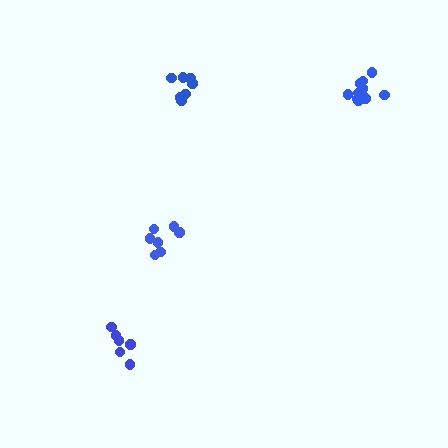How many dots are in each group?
Group 1: 7 dots, Group 2: 7 dots, Group 3: 11 dots, Group 4: 6 dots (31 total).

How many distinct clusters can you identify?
There are 4 distinct clusters.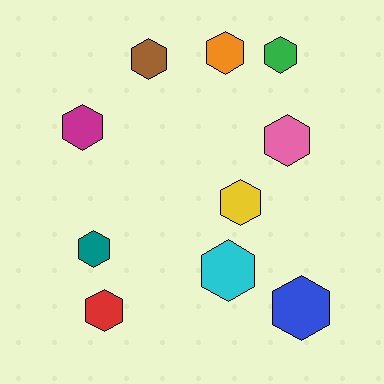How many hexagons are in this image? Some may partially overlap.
There are 10 hexagons.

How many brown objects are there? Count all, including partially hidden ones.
There is 1 brown object.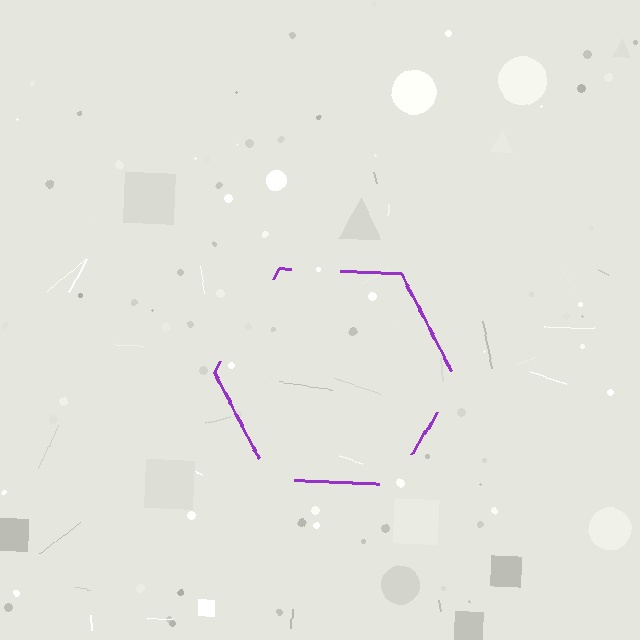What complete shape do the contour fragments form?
The contour fragments form a hexagon.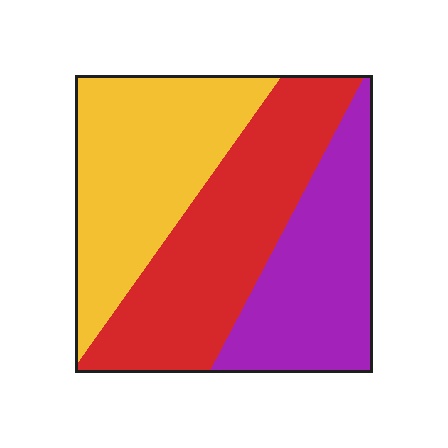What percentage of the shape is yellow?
Yellow covers 34% of the shape.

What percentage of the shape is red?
Red covers roughly 35% of the shape.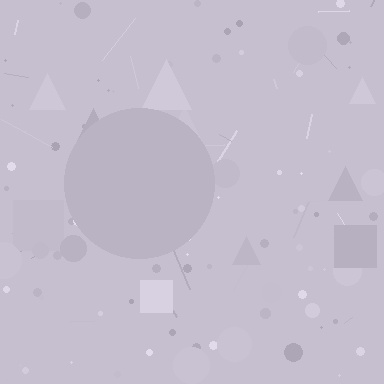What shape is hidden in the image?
A circle is hidden in the image.